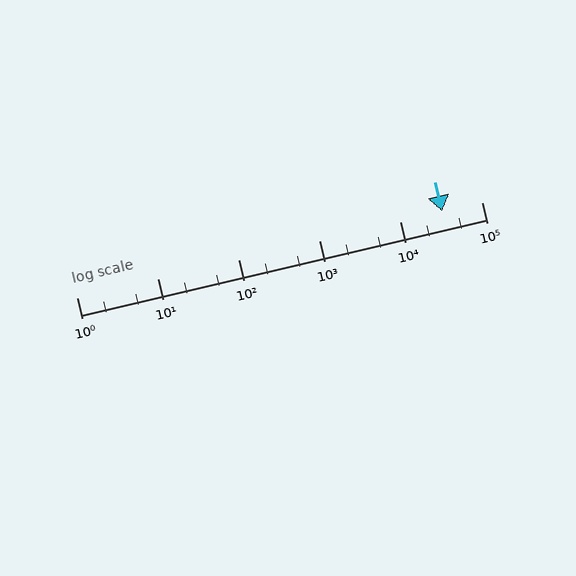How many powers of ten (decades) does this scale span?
The scale spans 5 decades, from 1 to 100000.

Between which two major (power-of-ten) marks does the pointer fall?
The pointer is between 10000 and 100000.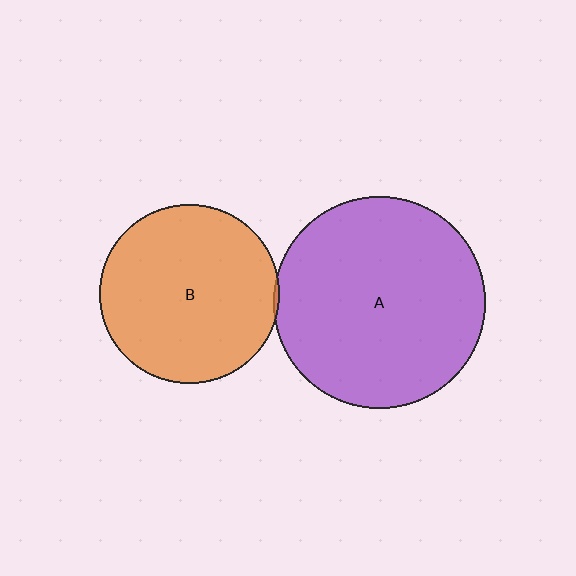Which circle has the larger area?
Circle A (purple).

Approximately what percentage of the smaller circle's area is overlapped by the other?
Approximately 5%.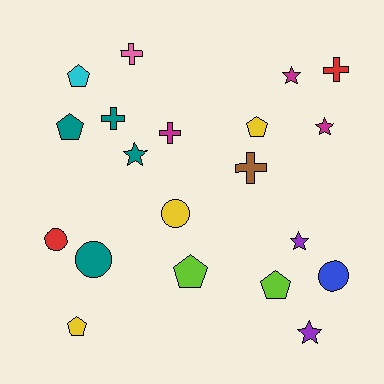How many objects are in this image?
There are 20 objects.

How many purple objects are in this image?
There are 2 purple objects.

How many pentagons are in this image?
There are 6 pentagons.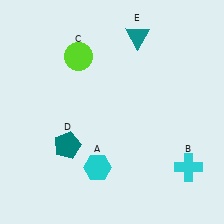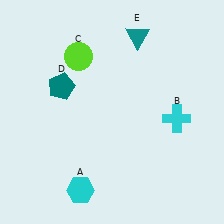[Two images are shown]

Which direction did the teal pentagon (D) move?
The teal pentagon (D) moved up.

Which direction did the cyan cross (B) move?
The cyan cross (B) moved up.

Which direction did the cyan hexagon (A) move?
The cyan hexagon (A) moved down.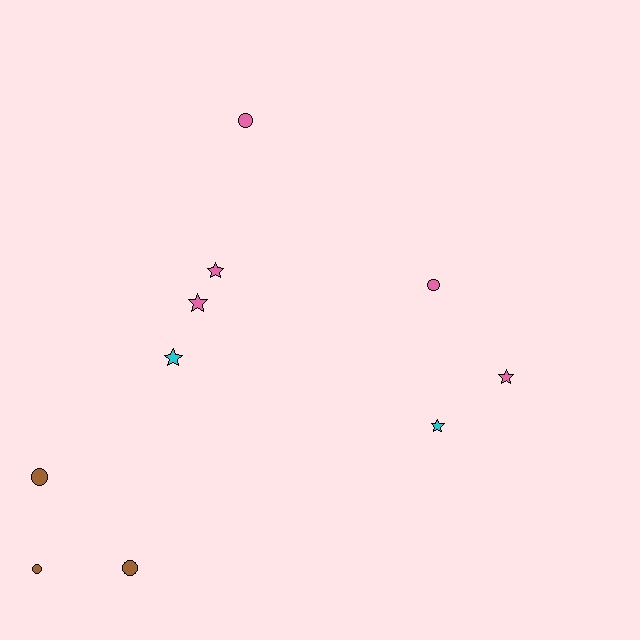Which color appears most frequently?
Pink, with 5 objects.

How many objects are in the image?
There are 10 objects.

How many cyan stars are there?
There are 2 cyan stars.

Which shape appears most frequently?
Circle, with 5 objects.